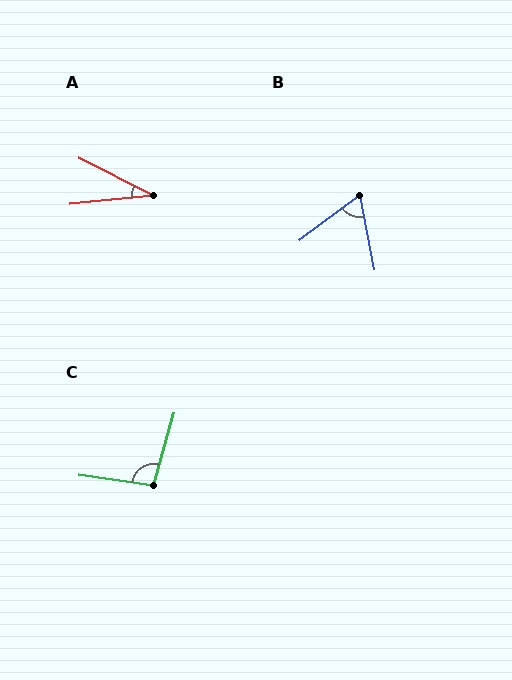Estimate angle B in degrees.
Approximately 64 degrees.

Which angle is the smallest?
A, at approximately 33 degrees.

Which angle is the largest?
C, at approximately 98 degrees.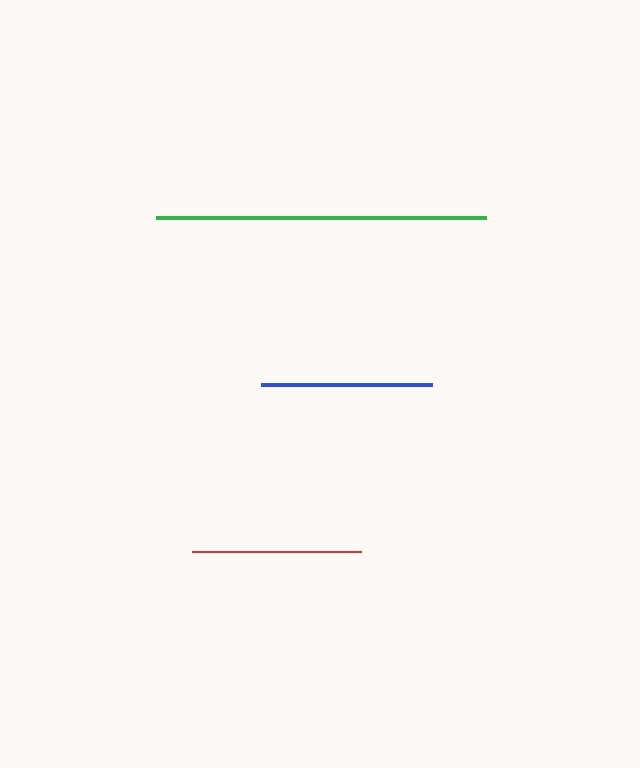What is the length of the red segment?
The red segment is approximately 169 pixels long.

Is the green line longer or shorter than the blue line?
The green line is longer than the blue line.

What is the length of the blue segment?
The blue segment is approximately 170 pixels long.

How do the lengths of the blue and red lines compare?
The blue and red lines are approximately the same length.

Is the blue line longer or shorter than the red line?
The blue line is longer than the red line.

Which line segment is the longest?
The green line is the longest at approximately 330 pixels.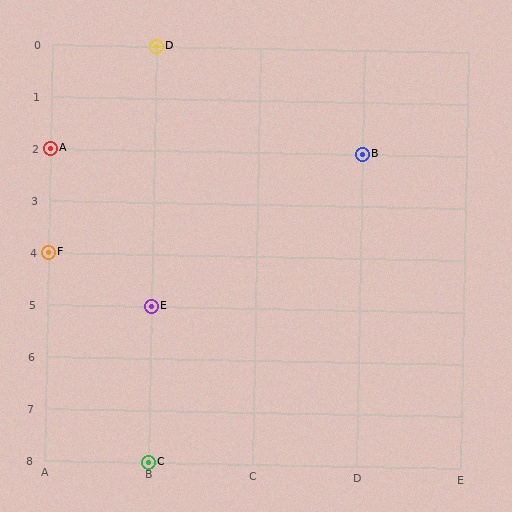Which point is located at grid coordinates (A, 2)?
Point A is at (A, 2).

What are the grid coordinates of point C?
Point C is at grid coordinates (B, 8).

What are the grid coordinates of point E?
Point E is at grid coordinates (B, 5).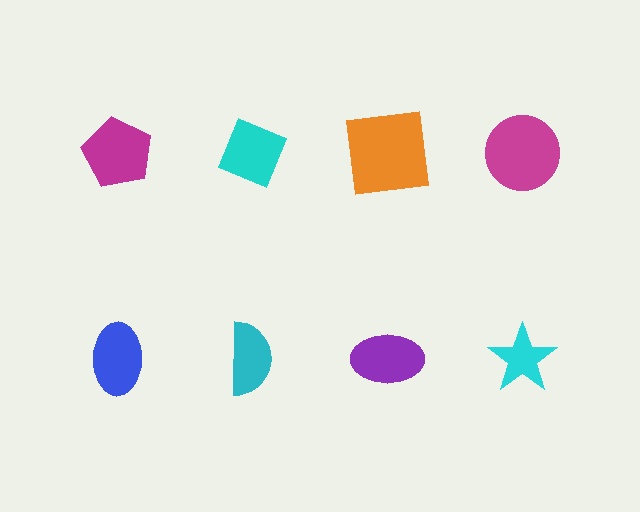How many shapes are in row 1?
4 shapes.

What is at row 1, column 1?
A magenta pentagon.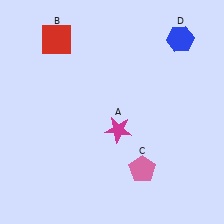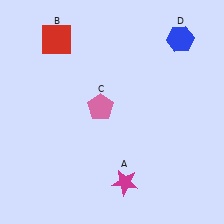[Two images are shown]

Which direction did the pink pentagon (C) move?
The pink pentagon (C) moved up.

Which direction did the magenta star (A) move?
The magenta star (A) moved down.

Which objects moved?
The objects that moved are: the magenta star (A), the pink pentagon (C).